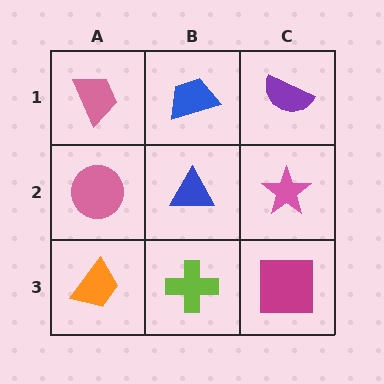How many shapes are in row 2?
3 shapes.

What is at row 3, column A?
An orange trapezoid.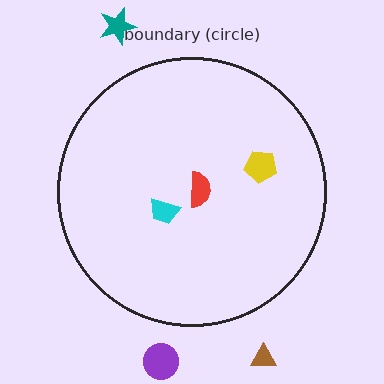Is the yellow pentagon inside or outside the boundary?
Inside.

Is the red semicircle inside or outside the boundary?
Inside.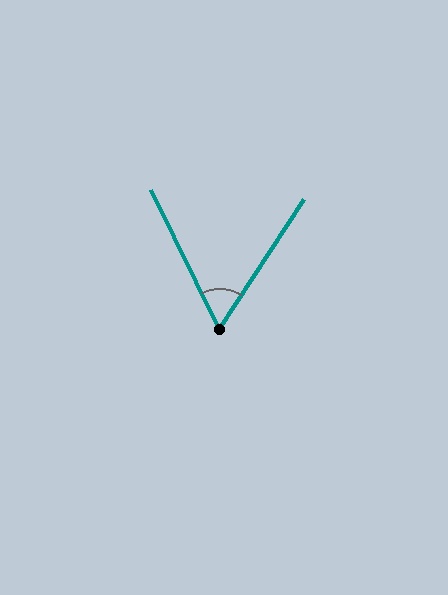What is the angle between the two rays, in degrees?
Approximately 59 degrees.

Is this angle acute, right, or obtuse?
It is acute.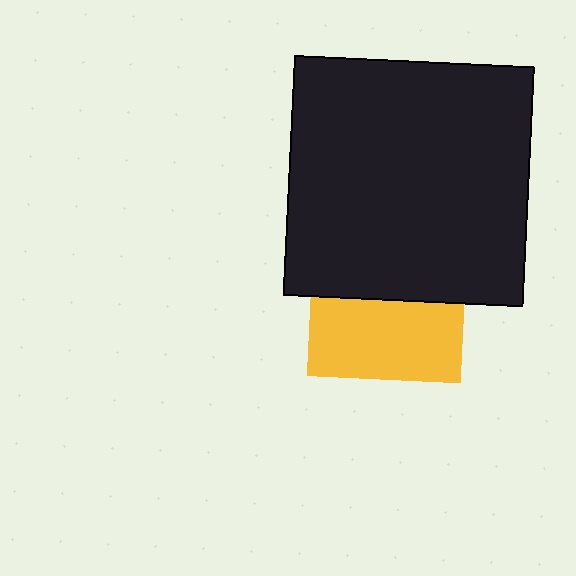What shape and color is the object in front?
The object in front is a black square.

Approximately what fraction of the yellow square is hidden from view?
Roughly 48% of the yellow square is hidden behind the black square.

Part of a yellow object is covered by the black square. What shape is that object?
It is a square.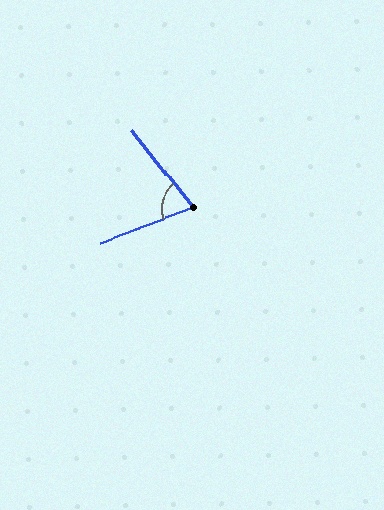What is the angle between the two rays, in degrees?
Approximately 72 degrees.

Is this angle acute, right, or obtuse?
It is acute.